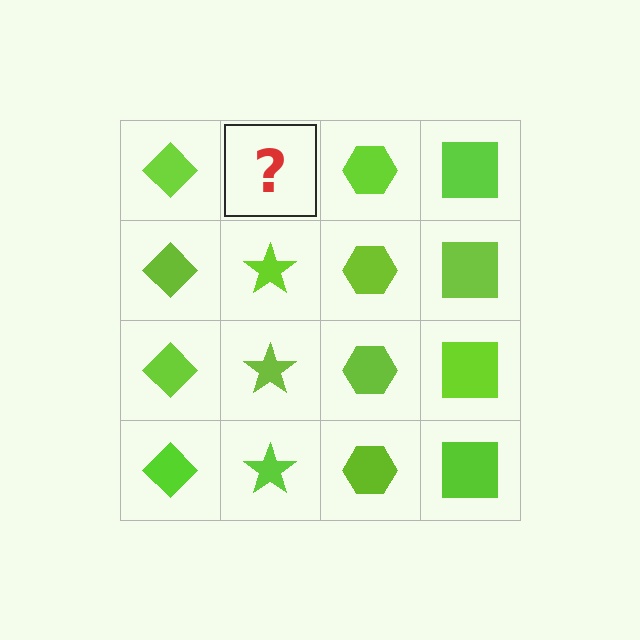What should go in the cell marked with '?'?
The missing cell should contain a lime star.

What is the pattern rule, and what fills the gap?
The rule is that each column has a consistent shape. The gap should be filled with a lime star.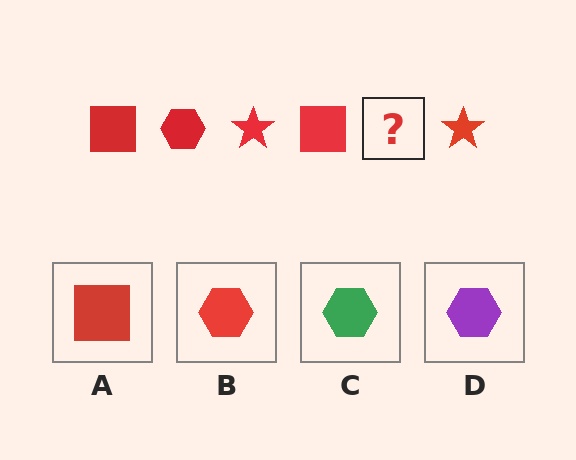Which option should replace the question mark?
Option B.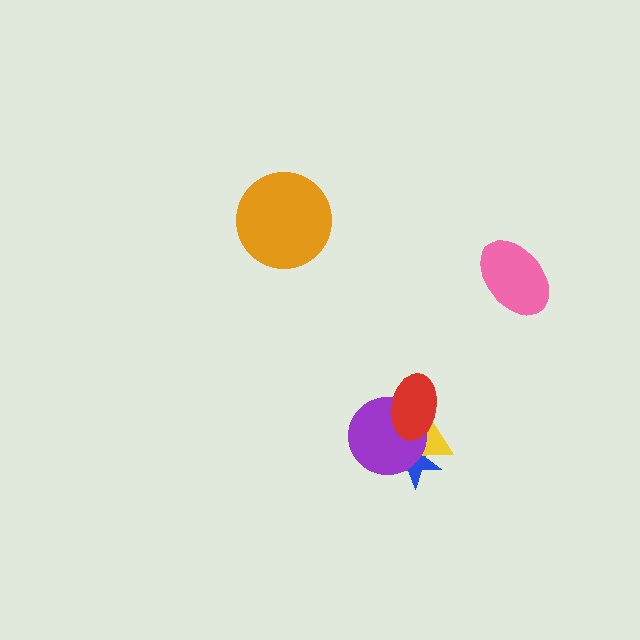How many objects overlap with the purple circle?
3 objects overlap with the purple circle.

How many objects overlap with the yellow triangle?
3 objects overlap with the yellow triangle.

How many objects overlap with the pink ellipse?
0 objects overlap with the pink ellipse.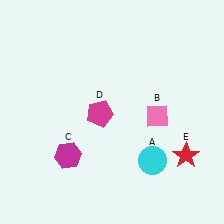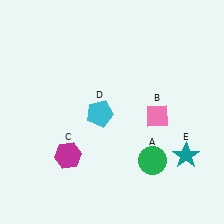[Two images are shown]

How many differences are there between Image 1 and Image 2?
There are 3 differences between the two images.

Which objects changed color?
A changed from cyan to green. D changed from magenta to cyan. E changed from red to teal.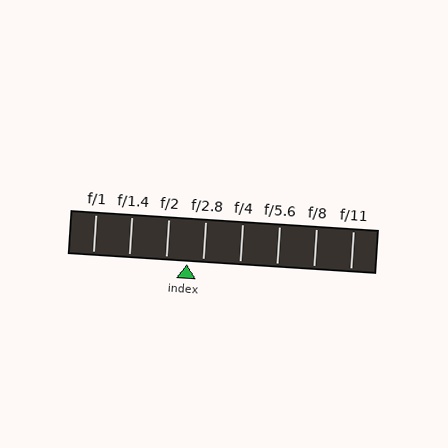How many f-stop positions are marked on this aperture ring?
There are 8 f-stop positions marked.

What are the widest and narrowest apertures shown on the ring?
The widest aperture shown is f/1 and the narrowest is f/11.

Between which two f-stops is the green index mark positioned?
The index mark is between f/2 and f/2.8.